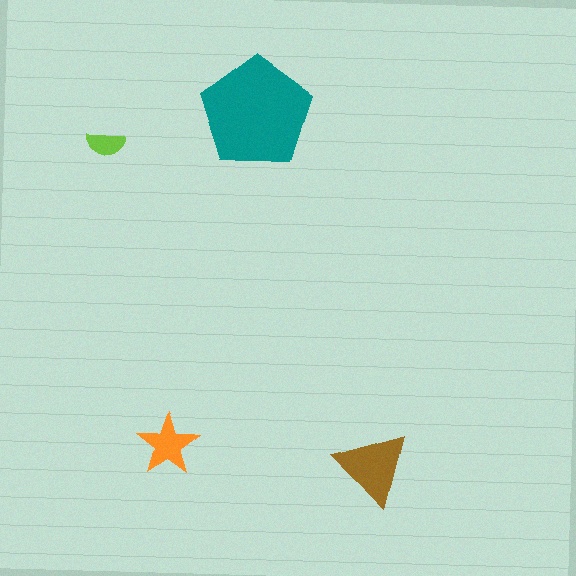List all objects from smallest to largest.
The lime semicircle, the orange star, the brown triangle, the teal pentagon.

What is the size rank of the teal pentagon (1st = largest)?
1st.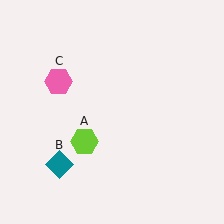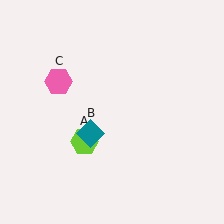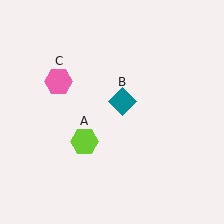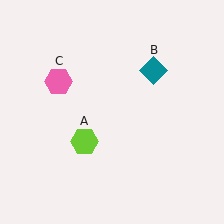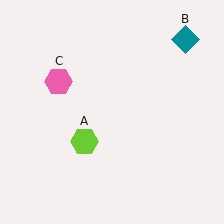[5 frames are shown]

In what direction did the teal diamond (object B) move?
The teal diamond (object B) moved up and to the right.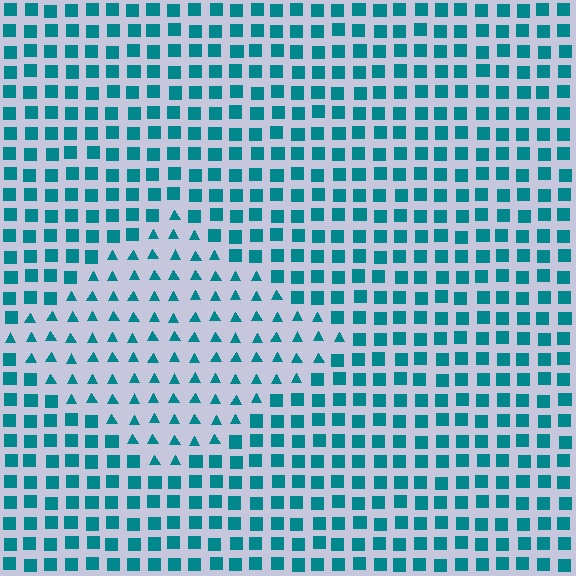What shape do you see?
I see a diamond.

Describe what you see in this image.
The image is filled with small teal elements arranged in a uniform grid. A diamond-shaped region contains triangles, while the surrounding area contains squares. The boundary is defined purely by the change in element shape.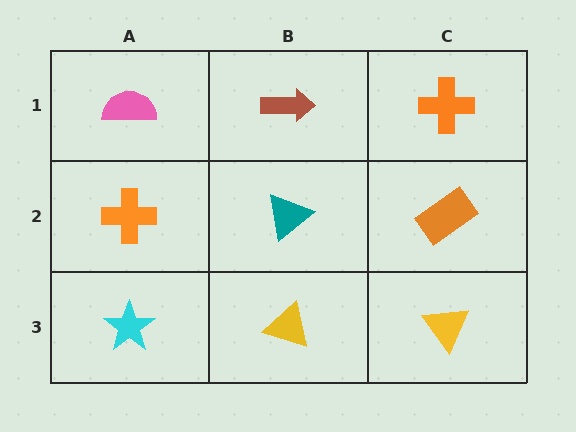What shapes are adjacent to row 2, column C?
An orange cross (row 1, column C), a yellow triangle (row 3, column C), a teal triangle (row 2, column B).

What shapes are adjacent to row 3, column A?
An orange cross (row 2, column A), a yellow triangle (row 3, column B).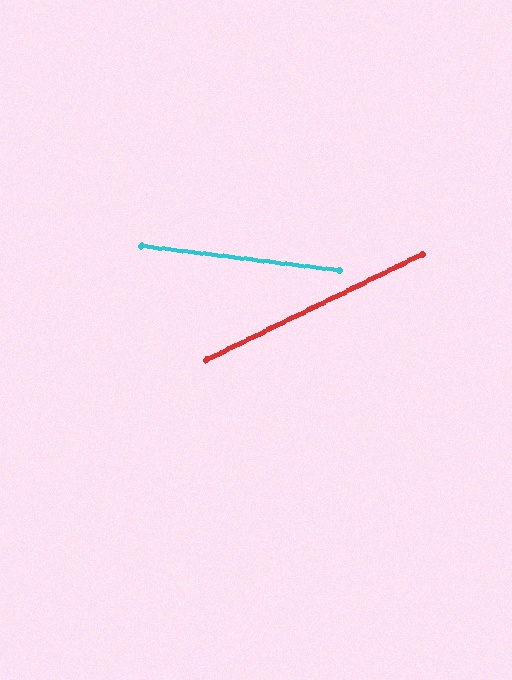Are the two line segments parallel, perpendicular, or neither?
Neither parallel nor perpendicular — they differ by about 33°.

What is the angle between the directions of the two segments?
Approximately 33 degrees.